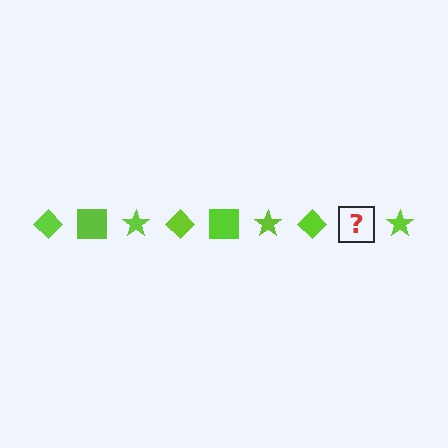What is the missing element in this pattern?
The missing element is a lime square.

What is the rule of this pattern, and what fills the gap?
The rule is that the pattern cycles through diamond, square, star shapes in lime. The gap should be filled with a lime square.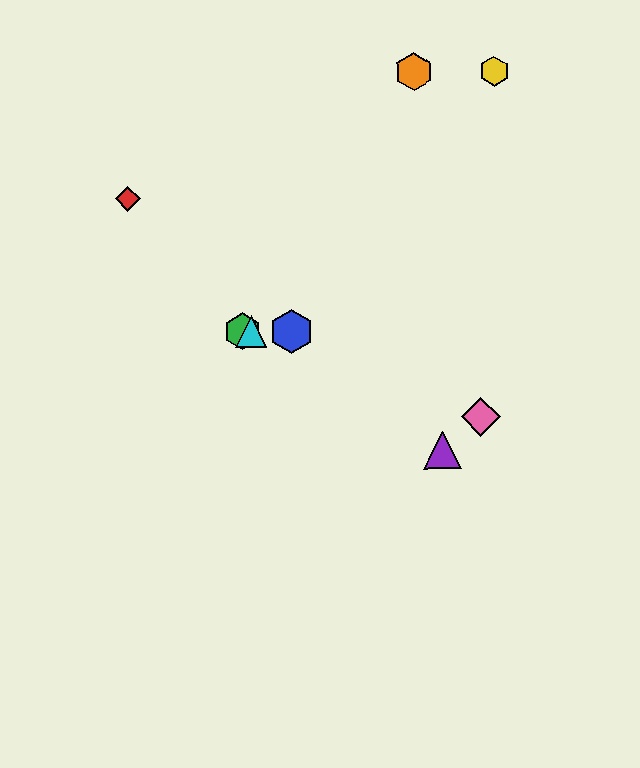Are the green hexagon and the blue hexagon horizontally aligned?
Yes, both are at y≈332.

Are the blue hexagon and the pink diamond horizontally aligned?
No, the blue hexagon is at y≈331 and the pink diamond is at y≈417.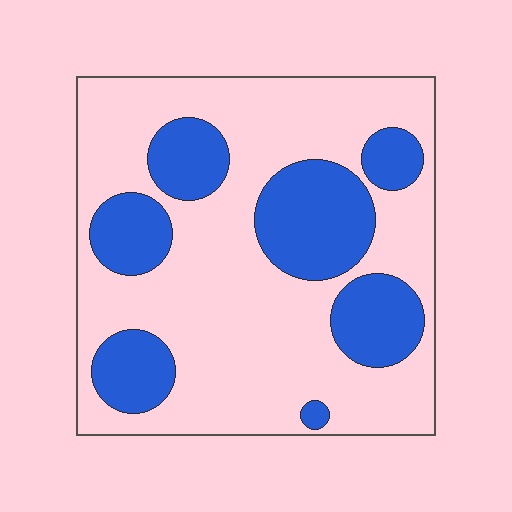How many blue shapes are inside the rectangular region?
7.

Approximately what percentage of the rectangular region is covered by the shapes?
Approximately 30%.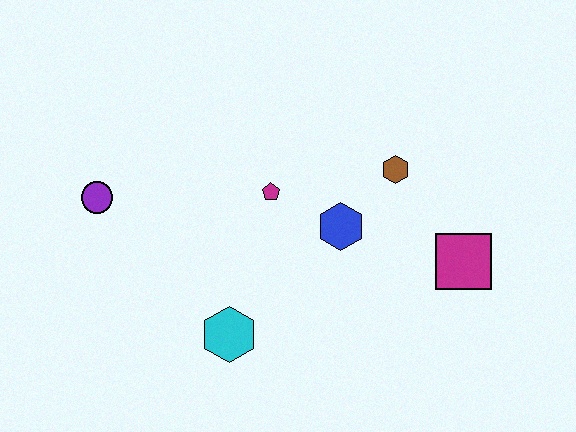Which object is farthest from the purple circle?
The magenta square is farthest from the purple circle.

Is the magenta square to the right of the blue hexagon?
Yes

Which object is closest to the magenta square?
The brown hexagon is closest to the magenta square.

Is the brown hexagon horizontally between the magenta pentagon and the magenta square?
Yes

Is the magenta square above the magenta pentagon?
No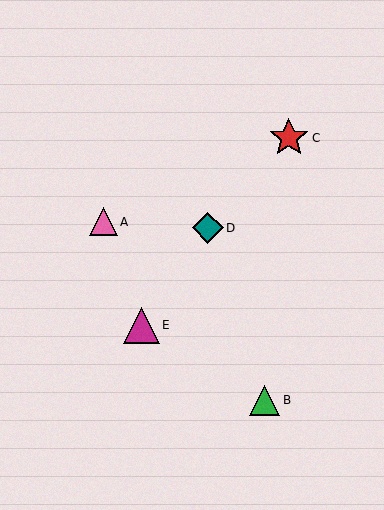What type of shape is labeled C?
Shape C is a red star.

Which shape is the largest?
The red star (labeled C) is the largest.